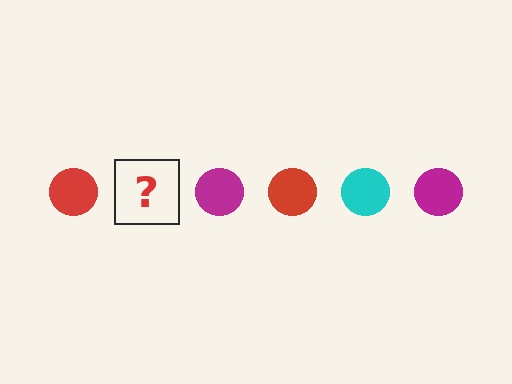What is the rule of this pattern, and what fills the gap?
The rule is that the pattern cycles through red, cyan, magenta circles. The gap should be filled with a cyan circle.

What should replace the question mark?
The question mark should be replaced with a cyan circle.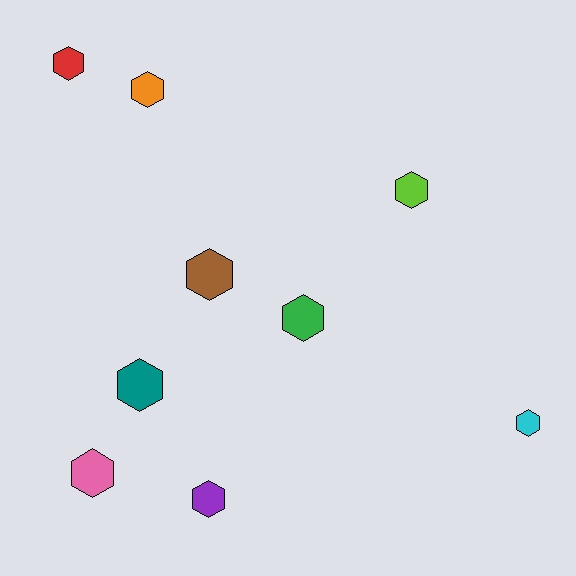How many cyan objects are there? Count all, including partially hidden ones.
There is 1 cyan object.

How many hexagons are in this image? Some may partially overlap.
There are 9 hexagons.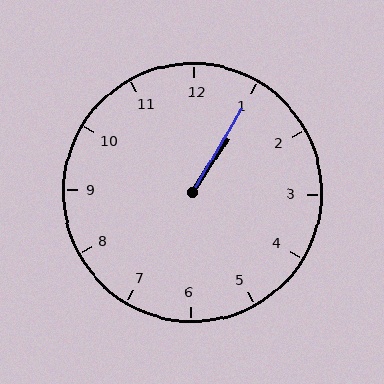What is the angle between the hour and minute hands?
Approximately 2 degrees.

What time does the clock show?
1:05.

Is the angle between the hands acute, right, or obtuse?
It is acute.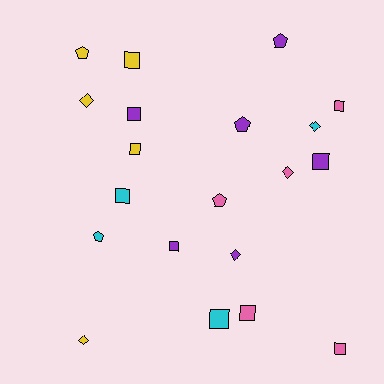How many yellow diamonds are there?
There are 2 yellow diamonds.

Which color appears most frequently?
Purple, with 6 objects.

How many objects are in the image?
There are 20 objects.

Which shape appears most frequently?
Square, with 10 objects.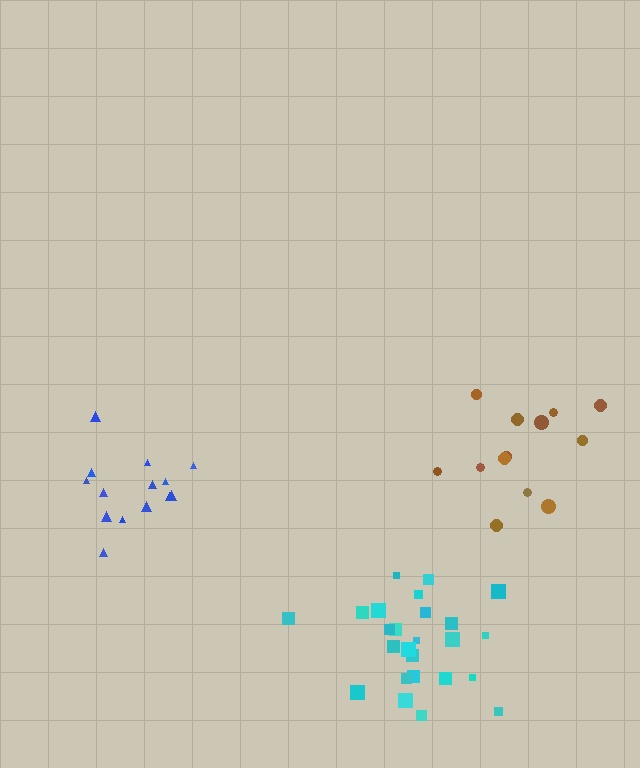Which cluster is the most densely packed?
Blue.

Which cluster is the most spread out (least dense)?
Brown.